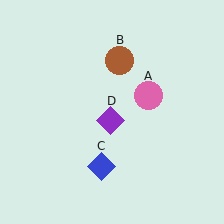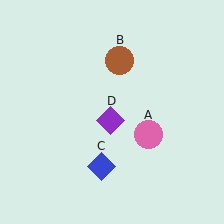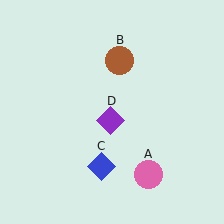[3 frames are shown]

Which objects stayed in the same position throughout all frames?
Brown circle (object B) and blue diamond (object C) and purple diamond (object D) remained stationary.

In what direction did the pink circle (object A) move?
The pink circle (object A) moved down.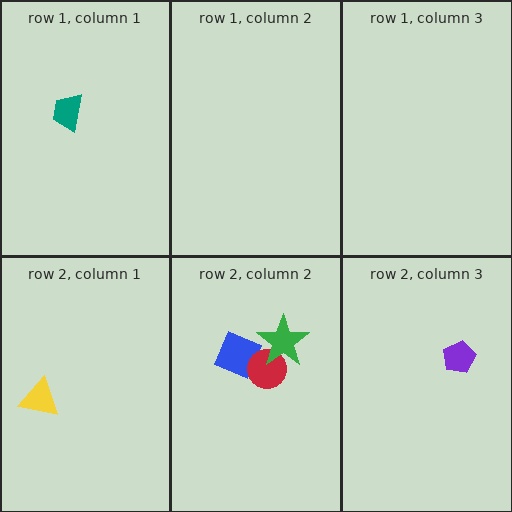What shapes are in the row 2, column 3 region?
The purple pentagon.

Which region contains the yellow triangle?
The row 2, column 1 region.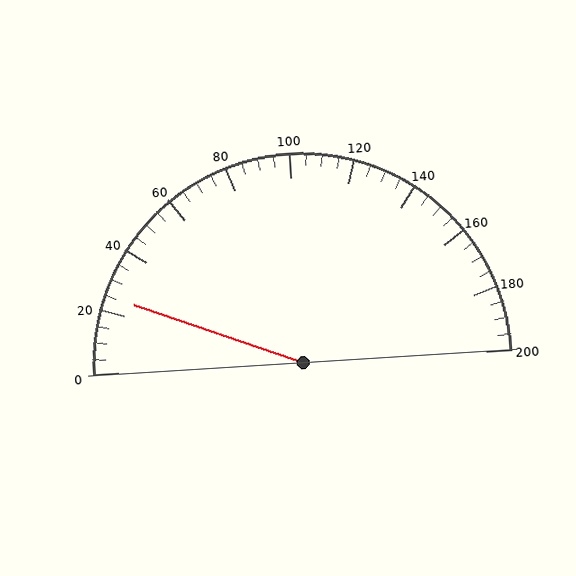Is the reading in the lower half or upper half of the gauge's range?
The reading is in the lower half of the range (0 to 200).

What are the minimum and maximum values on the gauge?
The gauge ranges from 0 to 200.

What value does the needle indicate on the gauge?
The needle indicates approximately 25.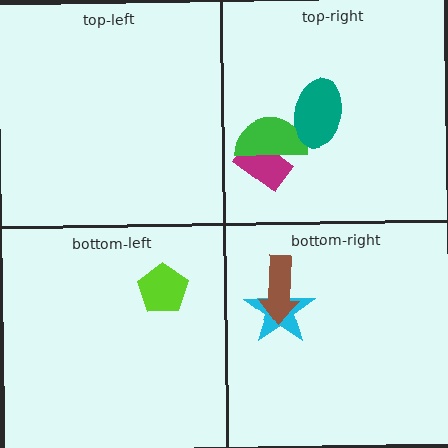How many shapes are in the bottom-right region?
2.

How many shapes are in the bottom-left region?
1.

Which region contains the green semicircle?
The top-right region.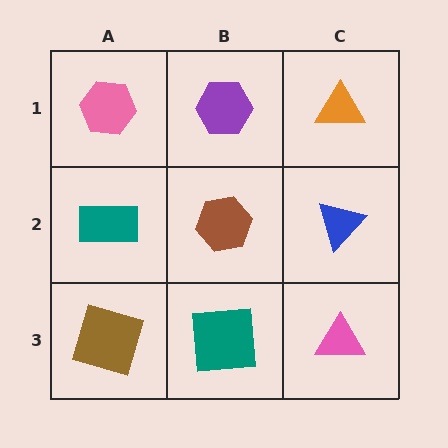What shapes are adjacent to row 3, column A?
A teal rectangle (row 2, column A), a teal square (row 3, column B).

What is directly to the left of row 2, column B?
A teal rectangle.